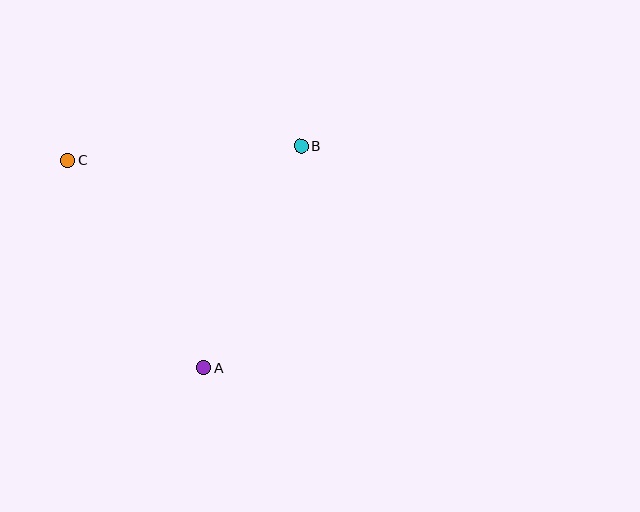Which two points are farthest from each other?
Points A and C are farthest from each other.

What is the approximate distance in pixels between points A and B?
The distance between A and B is approximately 242 pixels.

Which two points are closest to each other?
Points B and C are closest to each other.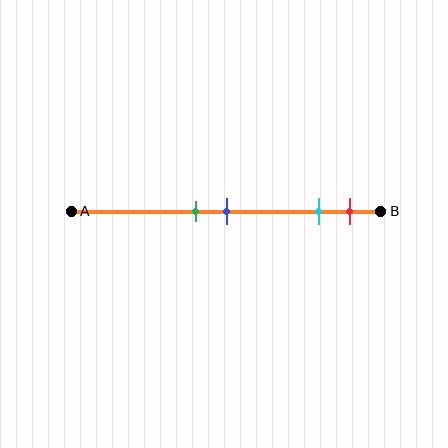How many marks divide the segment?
There are 4 marks dividing the segment.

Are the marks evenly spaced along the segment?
No, the marks are not evenly spaced.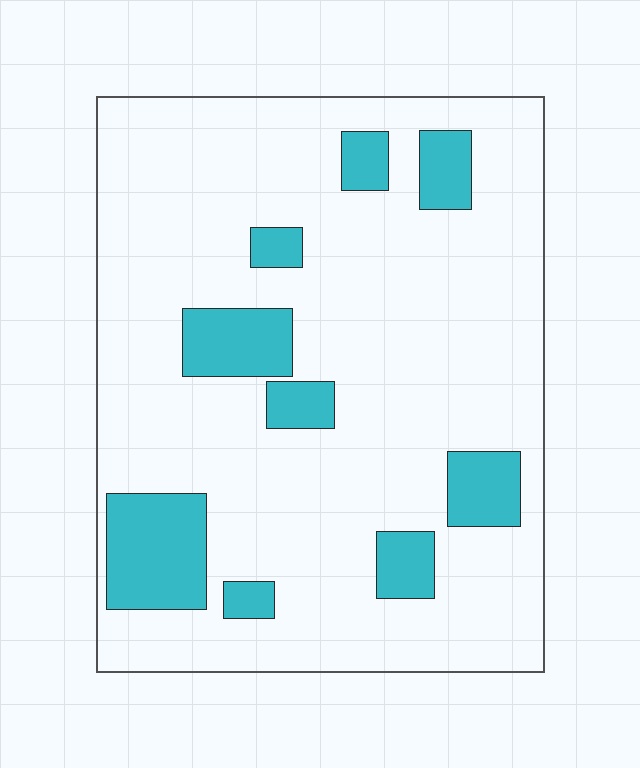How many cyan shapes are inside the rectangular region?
9.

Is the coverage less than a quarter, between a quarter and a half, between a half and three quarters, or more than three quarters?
Less than a quarter.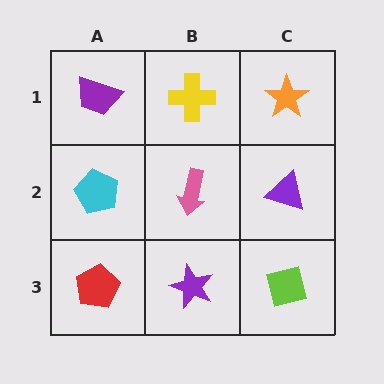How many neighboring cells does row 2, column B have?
4.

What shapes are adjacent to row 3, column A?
A cyan pentagon (row 2, column A), a purple star (row 3, column B).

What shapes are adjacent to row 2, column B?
A yellow cross (row 1, column B), a purple star (row 3, column B), a cyan pentagon (row 2, column A), a purple triangle (row 2, column C).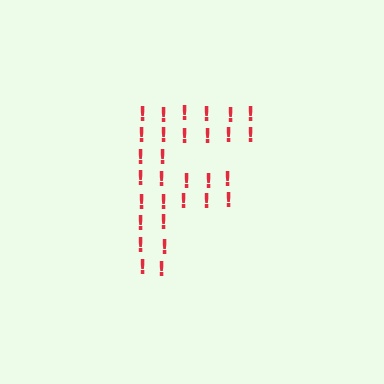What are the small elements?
The small elements are exclamation marks.